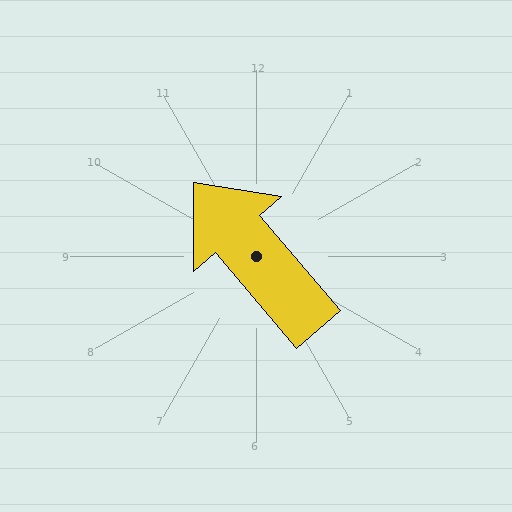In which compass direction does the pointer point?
Northwest.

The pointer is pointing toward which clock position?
Roughly 11 o'clock.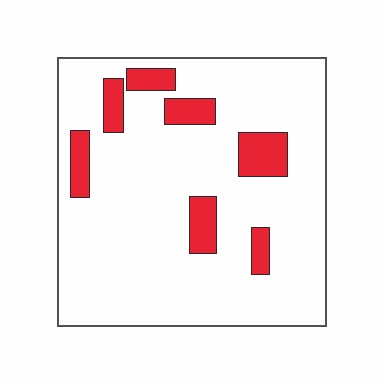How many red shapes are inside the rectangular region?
7.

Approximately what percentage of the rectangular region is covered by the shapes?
Approximately 15%.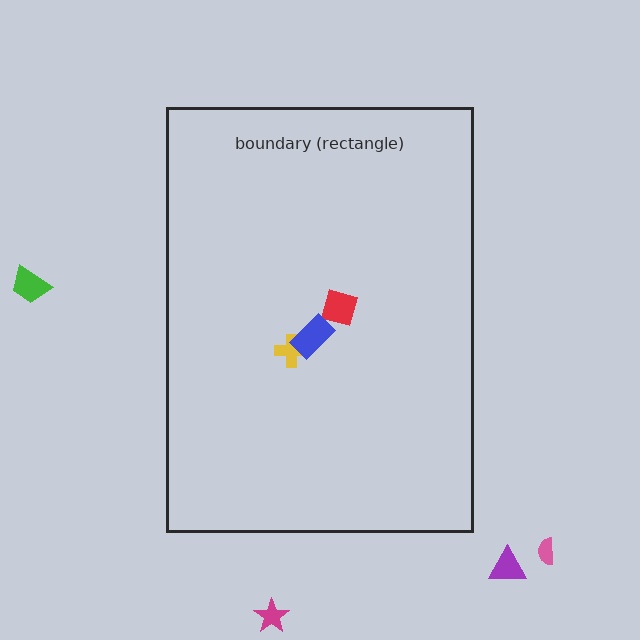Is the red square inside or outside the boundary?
Inside.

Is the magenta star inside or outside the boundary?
Outside.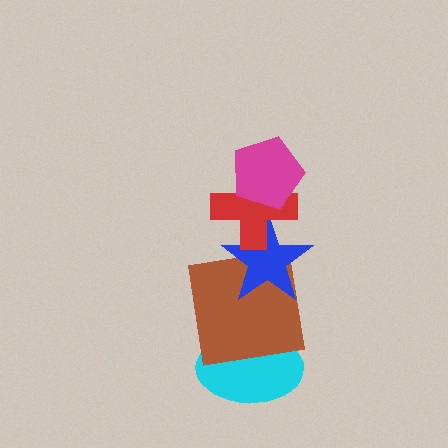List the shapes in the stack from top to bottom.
From top to bottom: the magenta pentagon, the red cross, the blue star, the brown square, the cyan ellipse.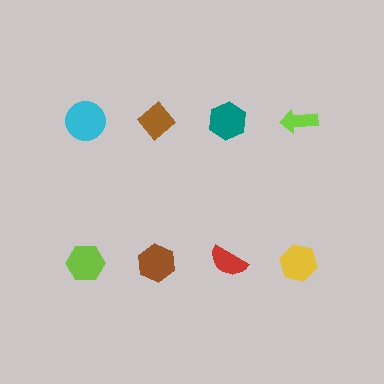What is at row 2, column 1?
A lime hexagon.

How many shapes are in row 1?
4 shapes.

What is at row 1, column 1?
A cyan circle.